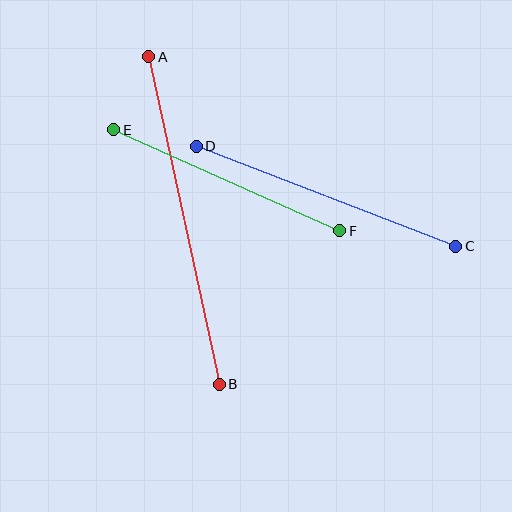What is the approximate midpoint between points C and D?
The midpoint is at approximately (326, 196) pixels.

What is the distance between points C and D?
The distance is approximately 278 pixels.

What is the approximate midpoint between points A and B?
The midpoint is at approximately (184, 220) pixels.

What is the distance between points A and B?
The distance is approximately 335 pixels.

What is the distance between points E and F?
The distance is approximately 248 pixels.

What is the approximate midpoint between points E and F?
The midpoint is at approximately (227, 180) pixels.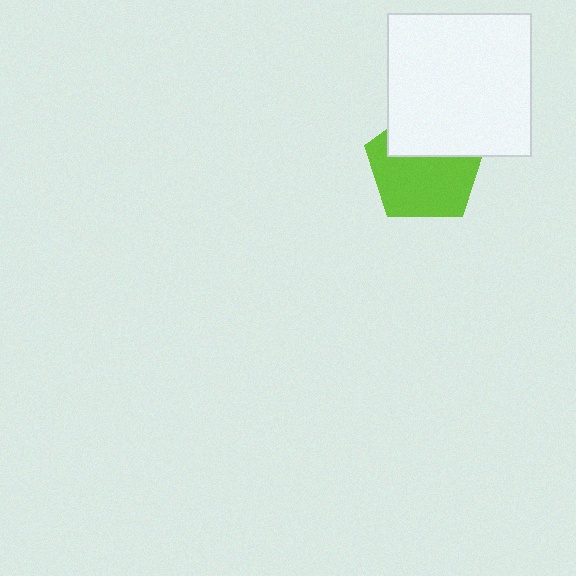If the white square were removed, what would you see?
You would see the complete lime pentagon.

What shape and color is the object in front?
The object in front is a white square.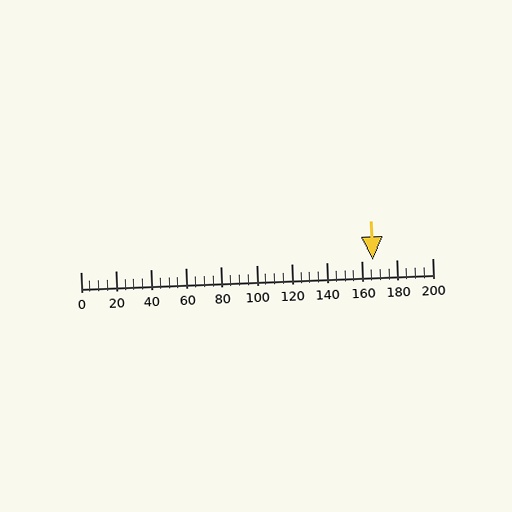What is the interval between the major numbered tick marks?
The major tick marks are spaced 20 units apart.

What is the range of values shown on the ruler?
The ruler shows values from 0 to 200.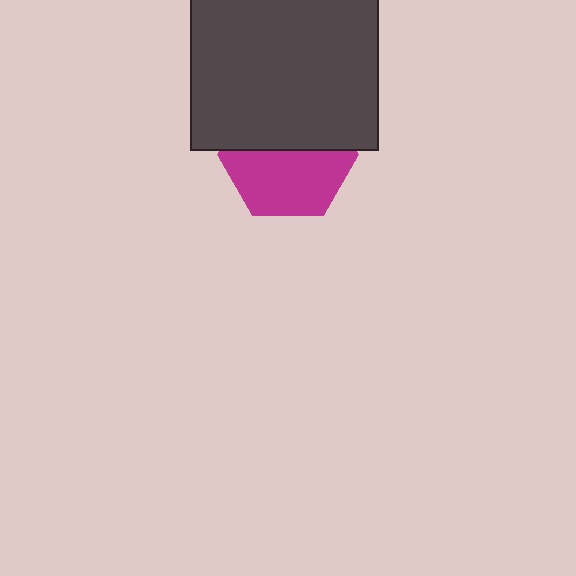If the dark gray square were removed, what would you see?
You would see the complete magenta hexagon.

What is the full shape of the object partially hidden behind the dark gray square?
The partially hidden object is a magenta hexagon.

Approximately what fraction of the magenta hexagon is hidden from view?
Roughly 47% of the magenta hexagon is hidden behind the dark gray square.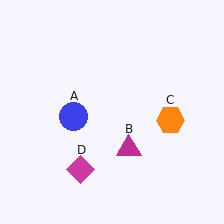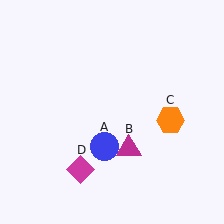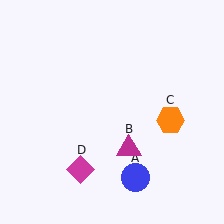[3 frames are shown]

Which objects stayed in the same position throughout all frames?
Magenta triangle (object B) and orange hexagon (object C) and magenta diamond (object D) remained stationary.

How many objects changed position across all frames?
1 object changed position: blue circle (object A).